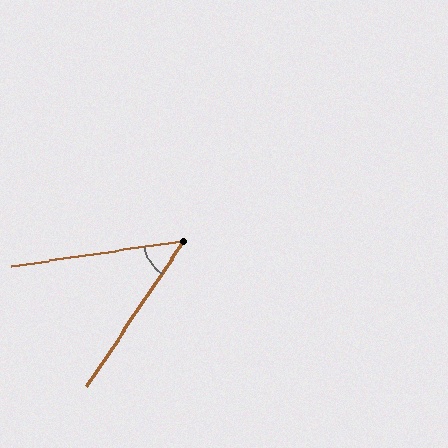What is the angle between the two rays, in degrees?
Approximately 48 degrees.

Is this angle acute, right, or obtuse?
It is acute.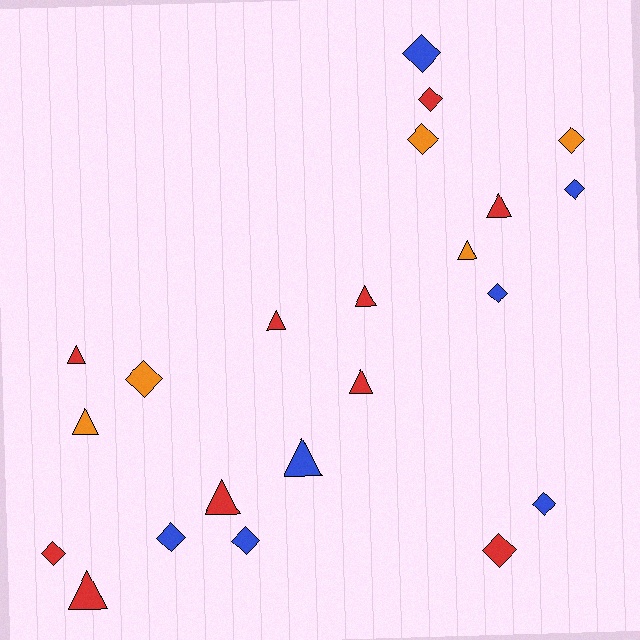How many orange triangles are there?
There are 2 orange triangles.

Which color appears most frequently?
Red, with 10 objects.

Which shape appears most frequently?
Diamond, with 12 objects.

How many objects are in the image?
There are 22 objects.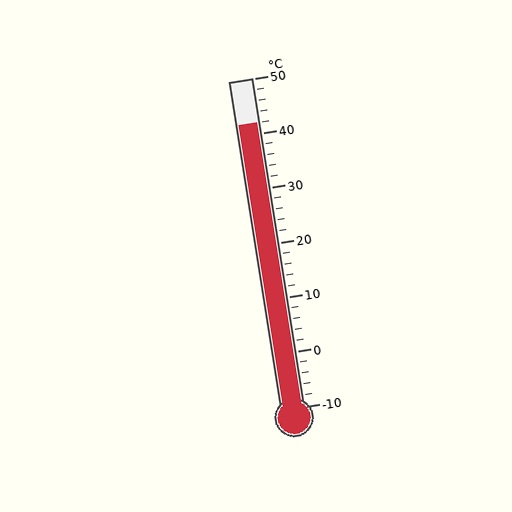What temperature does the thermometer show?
The thermometer shows approximately 42°C.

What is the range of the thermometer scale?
The thermometer scale ranges from -10°C to 50°C.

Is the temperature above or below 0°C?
The temperature is above 0°C.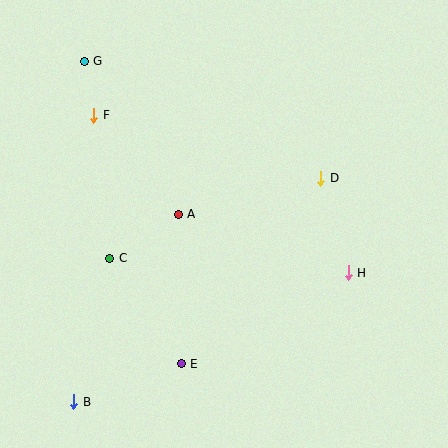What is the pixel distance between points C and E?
The distance between C and E is 128 pixels.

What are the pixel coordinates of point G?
Point G is at (84, 61).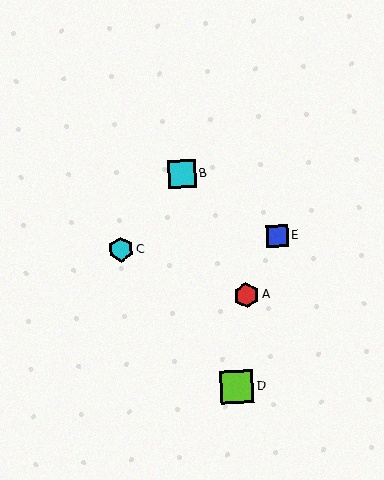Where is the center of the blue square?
The center of the blue square is at (277, 236).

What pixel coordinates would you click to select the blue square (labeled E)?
Click at (277, 236) to select the blue square E.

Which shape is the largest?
The lime square (labeled D) is the largest.